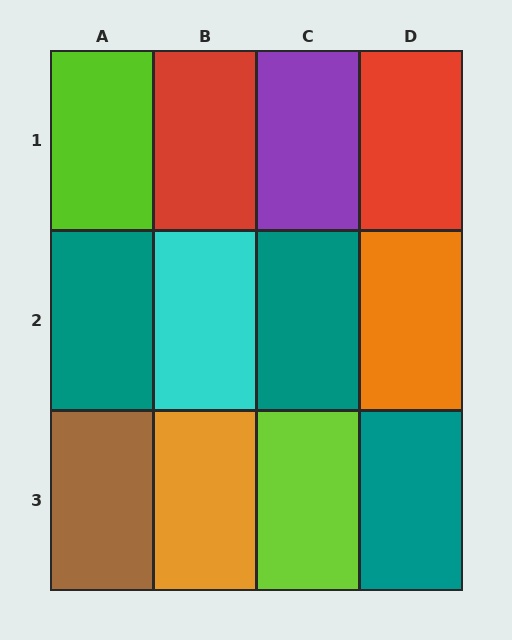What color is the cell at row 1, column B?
Red.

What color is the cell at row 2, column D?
Orange.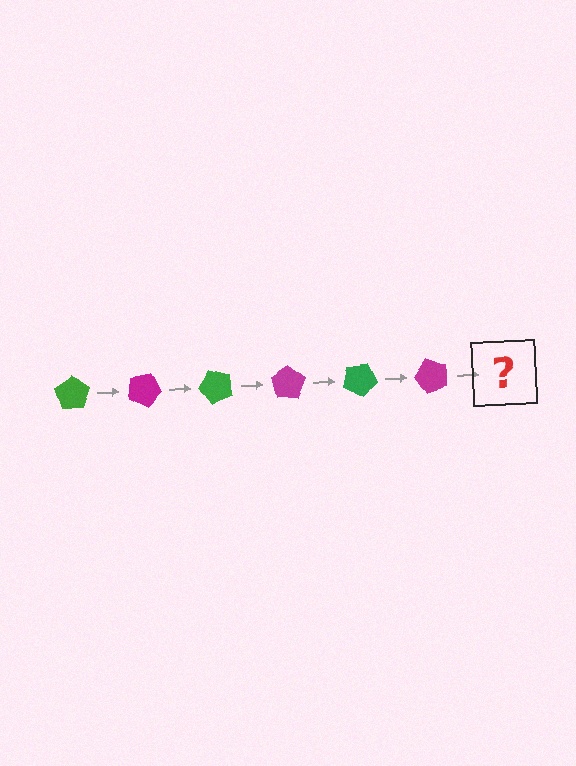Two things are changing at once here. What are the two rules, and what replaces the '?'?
The two rules are that it rotates 25 degrees each step and the color cycles through green and magenta. The '?' should be a green pentagon, rotated 150 degrees from the start.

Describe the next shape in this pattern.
It should be a green pentagon, rotated 150 degrees from the start.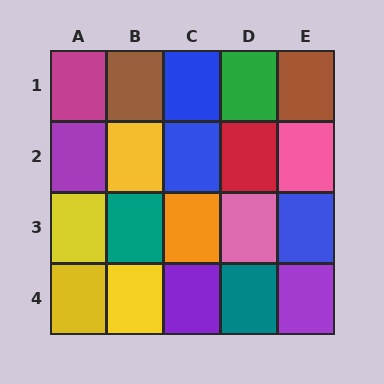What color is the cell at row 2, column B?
Yellow.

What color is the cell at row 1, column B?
Brown.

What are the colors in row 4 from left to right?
Yellow, yellow, purple, teal, purple.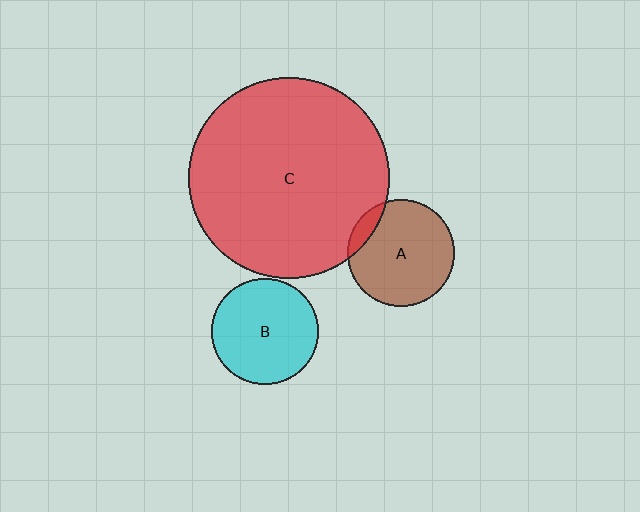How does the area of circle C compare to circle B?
Approximately 3.6 times.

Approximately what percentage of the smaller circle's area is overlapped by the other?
Approximately 10%.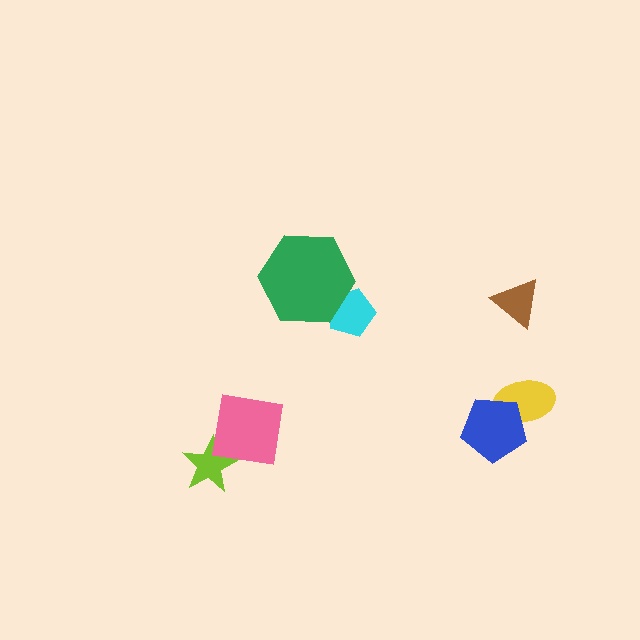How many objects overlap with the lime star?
1 object overlaps with the lime star.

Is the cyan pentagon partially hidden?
Yes, it is partially covered by another shape.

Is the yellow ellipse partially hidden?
Yes, it is partially covered by another shape.